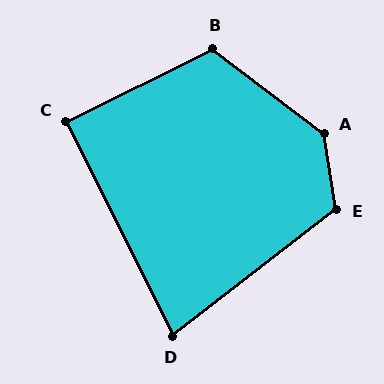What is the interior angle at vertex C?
Approximately 90 degrees (approximately right).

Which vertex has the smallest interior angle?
D, at approximately 79 degrees.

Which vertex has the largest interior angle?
A, at approximately 136 degrees.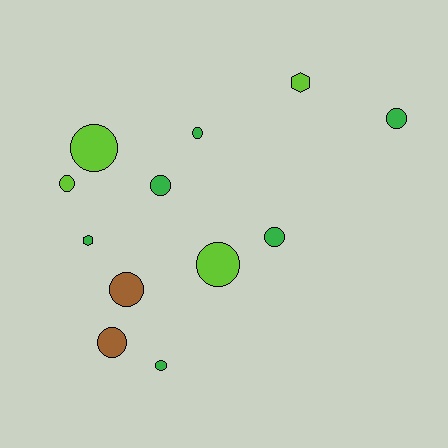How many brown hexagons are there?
There are no brown hexagons.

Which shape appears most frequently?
Circle, with 10 objects.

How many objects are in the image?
There are 12 objects.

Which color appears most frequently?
Green, with 6 objects.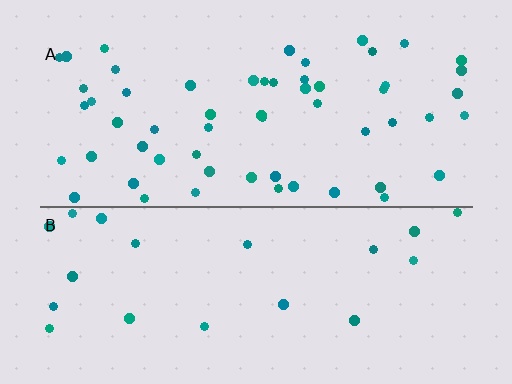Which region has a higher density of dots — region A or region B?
A (the top).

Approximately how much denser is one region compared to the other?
Approximately 2.8× — region A over region B.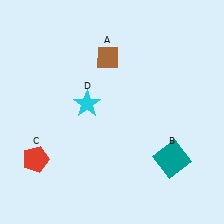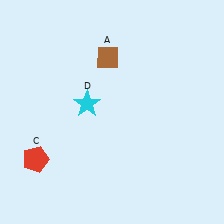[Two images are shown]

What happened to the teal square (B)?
The teal square (B) was removed in Image 2. It was in the bottom-right area of Image 1.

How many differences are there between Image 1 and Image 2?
There is 1 difference between the two images.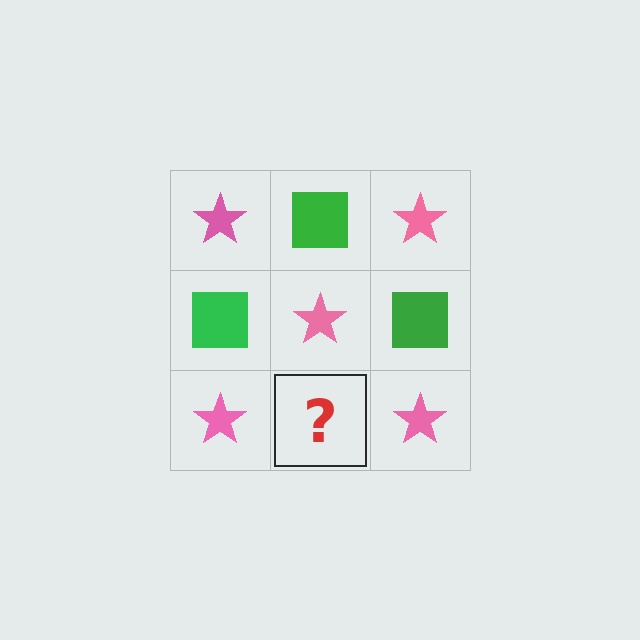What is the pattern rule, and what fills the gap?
The rule is that it alternates pink star and green square in a checkerboard pattern. The gap should be filled with a green square.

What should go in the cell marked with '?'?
The missing cell should contain a green square.